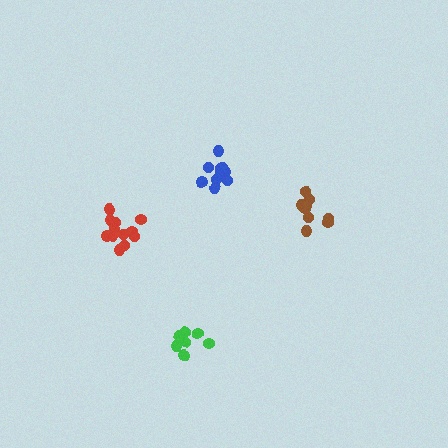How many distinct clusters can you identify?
There are 4 distinct clusters.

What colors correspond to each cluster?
The clusters are colored: red, green, blue, brown.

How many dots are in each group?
Group 1: 12 dots, Group 2: 7 dots, Group 3: 10 dots, Group 4: 9 dots (38 total).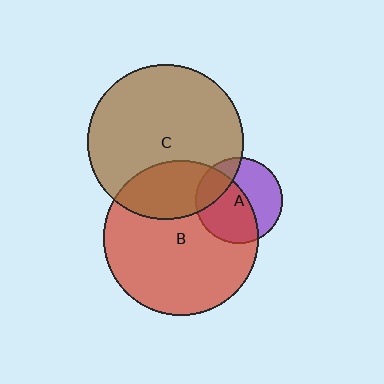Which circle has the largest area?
Circle C (brown).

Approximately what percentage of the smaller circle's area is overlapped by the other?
Approximately 25%.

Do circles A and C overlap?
Yes.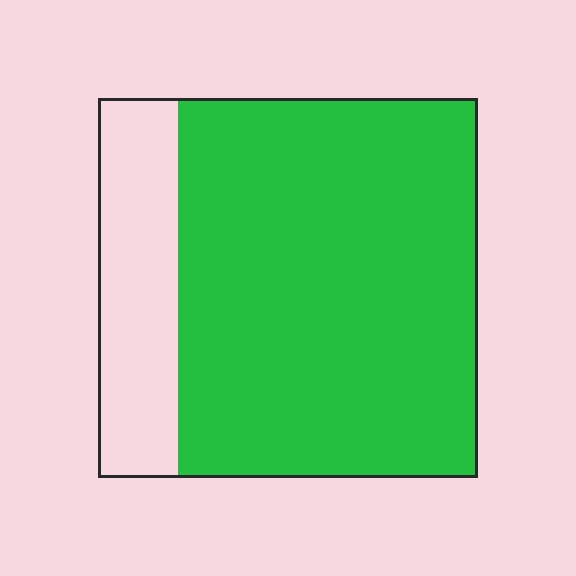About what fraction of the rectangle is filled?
About four fifths (4/5).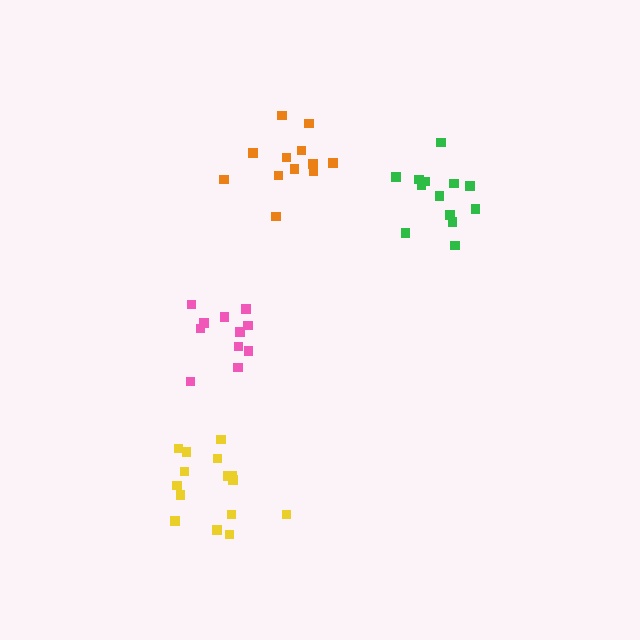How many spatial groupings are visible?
There are 4 spatial groupings.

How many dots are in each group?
Group 1: 15 dots, Group 2: 12 dots, Group 3: 13 dots, Group 4: 11 dots (51 total).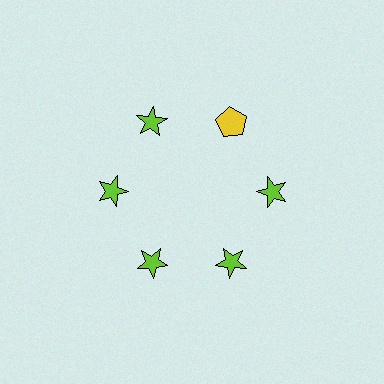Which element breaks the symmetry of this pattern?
The yellow pentagon at roughly the 1 o'clock position breaks the symmetry. All other shapes are lime stars.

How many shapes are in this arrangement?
There are 6 shapes arranged in a ring pattern.